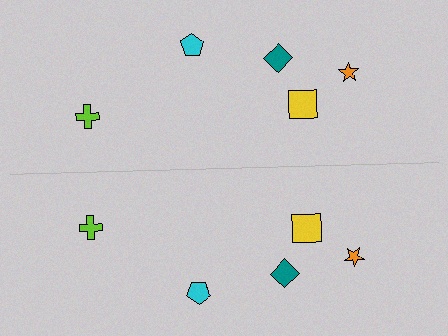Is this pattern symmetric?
Yes, this pattern has bilateral (reflection) symmetry.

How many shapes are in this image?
There are 10 shapes in this image.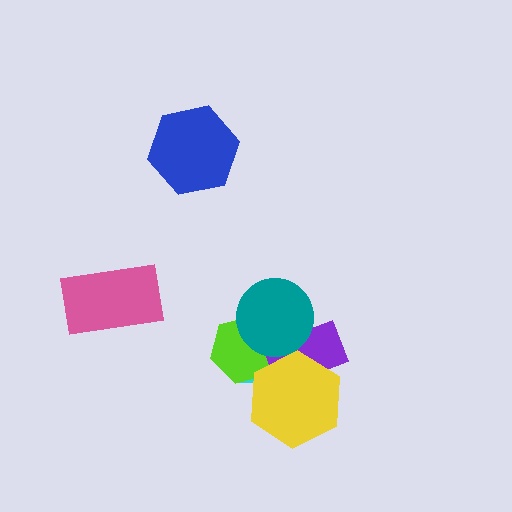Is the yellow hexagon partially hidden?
No, no other shape covers it.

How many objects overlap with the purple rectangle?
4 objects overlap with the purple rectangle.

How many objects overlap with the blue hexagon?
0 objects overlap with the blue hexagon.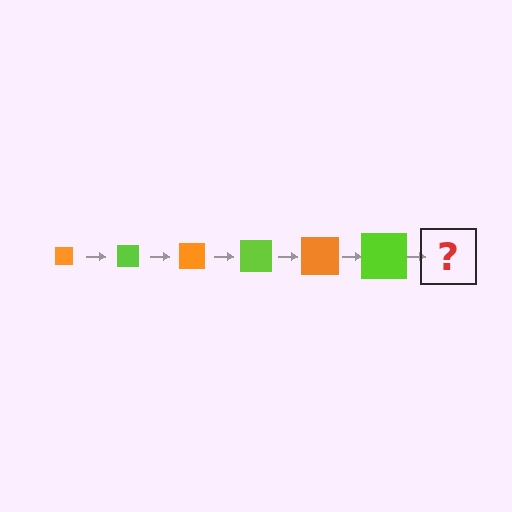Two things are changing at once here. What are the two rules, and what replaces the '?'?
The two rules are that the square grows larger each step and the color cycles through orange and lime. The '?' should be an orange square, larger than the previous one.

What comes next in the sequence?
The next element should be an orange square, larger than the previous one.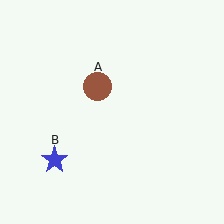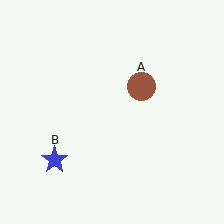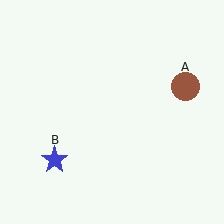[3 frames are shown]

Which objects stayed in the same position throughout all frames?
Blue star (object B) remained stationary.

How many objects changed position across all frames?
1 object changed position: brown circle (object A).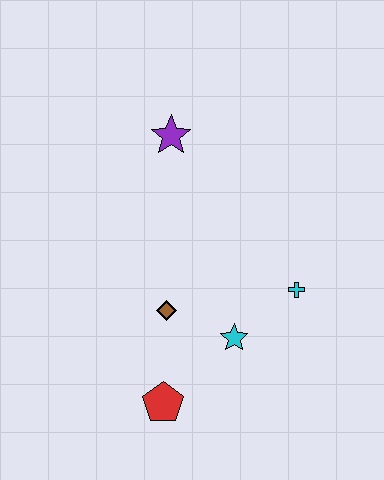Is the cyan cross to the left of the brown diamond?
No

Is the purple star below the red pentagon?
No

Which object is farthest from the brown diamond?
The purple star is farthest from the brown diamond.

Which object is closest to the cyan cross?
The cyan star is closest to the cyan cross.